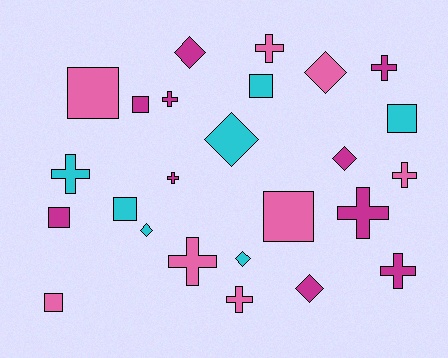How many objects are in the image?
There are 25 objects.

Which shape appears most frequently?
Cross, with 10 objects.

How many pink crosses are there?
There are 4 pink crosses.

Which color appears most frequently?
Magenta, with 10 objects.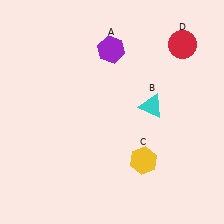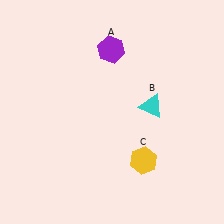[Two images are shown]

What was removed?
The red circle (D) was removed in Image 2.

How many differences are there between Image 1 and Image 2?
There is 1 difference between the two images.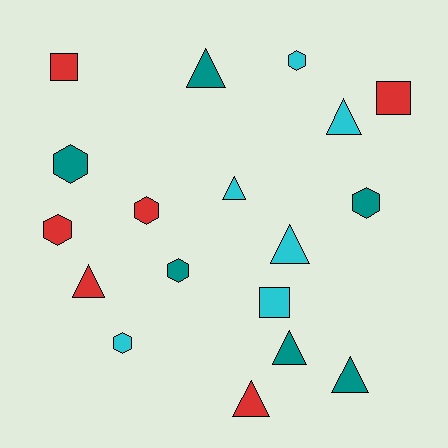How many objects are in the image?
There are 18 objects.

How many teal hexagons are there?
There are 3 teal hexagons.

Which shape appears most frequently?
Triangle, with 8 objects.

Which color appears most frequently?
Teal, with 6 objects.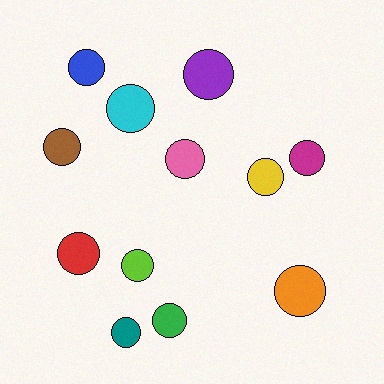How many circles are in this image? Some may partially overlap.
There are 12 circles.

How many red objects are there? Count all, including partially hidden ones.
There is 1 red object.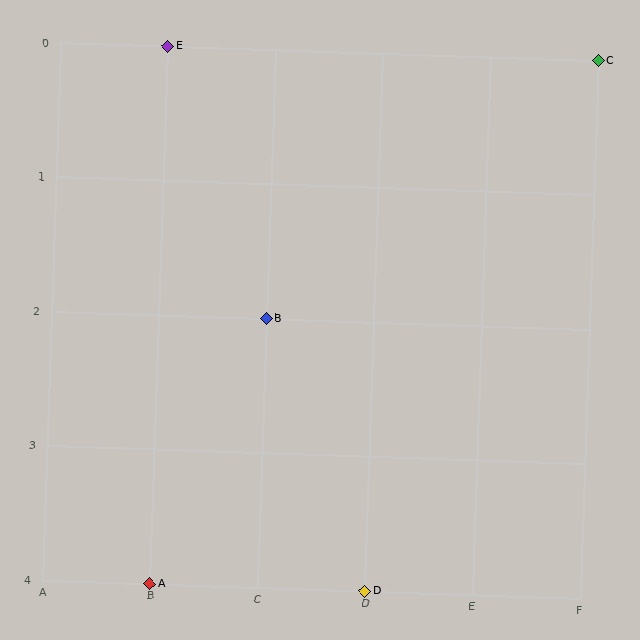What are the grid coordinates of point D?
Point D is at grid coordinates (D, 4).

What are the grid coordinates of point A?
Point A is at grid coordinates (B, 4).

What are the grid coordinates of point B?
Point B is at grid coordinates (C, 2).